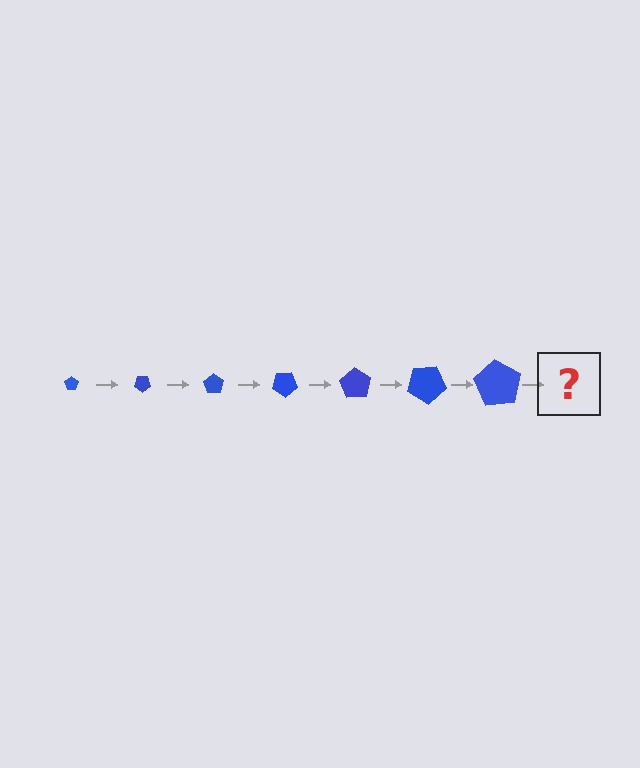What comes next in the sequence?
The next element should be a pentagon, larger than the previous one and rotated 245 degrees from the start.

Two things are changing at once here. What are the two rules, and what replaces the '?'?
The two rules are that the pentagon grows larger each step and it rotates 35 degrees each step. The '?' should be a pentagon, larger than the previous one and rotated 245 degrees from the start.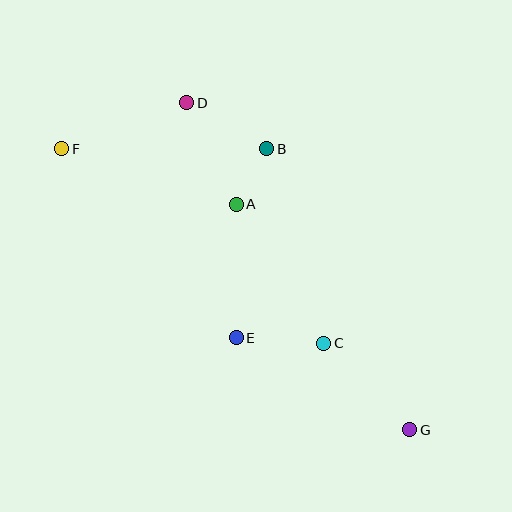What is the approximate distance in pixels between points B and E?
The distance between B and E is approximately 191 pixels.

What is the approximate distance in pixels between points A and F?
The distance between A and F is approximately 183 pixels.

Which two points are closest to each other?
Points A and B are closest to each other.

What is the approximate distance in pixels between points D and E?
The distance between D and E is approximately 240 pixels.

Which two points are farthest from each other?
Points F and G are farthest from each other.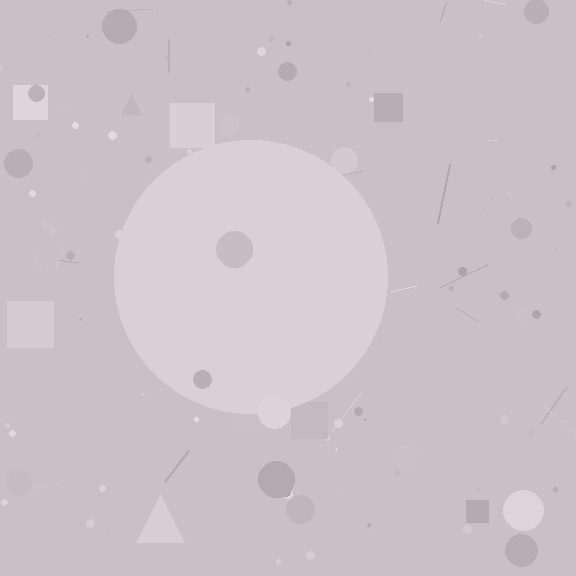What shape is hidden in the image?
A circle is hidden in the image.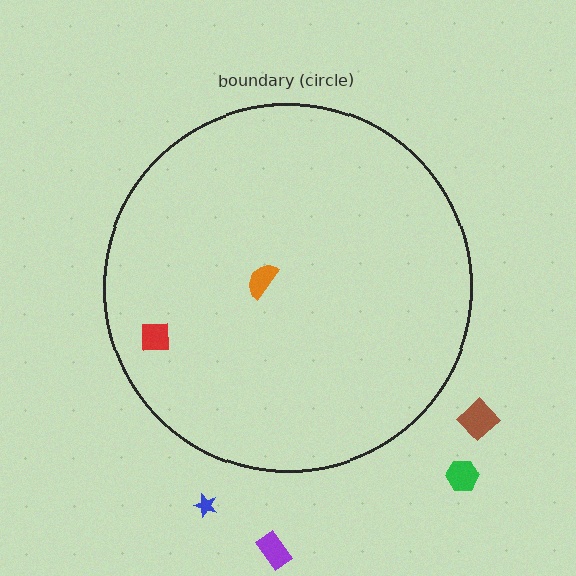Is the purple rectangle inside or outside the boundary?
Outside.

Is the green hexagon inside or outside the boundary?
Outside.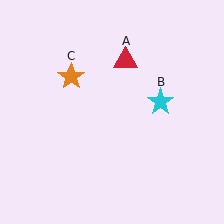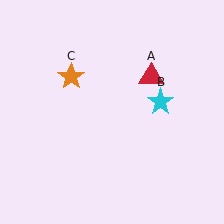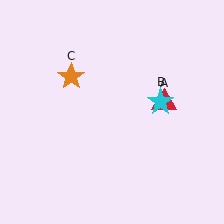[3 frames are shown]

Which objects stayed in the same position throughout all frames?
Cyan star (object B) and orange star (object C) remained stationary.